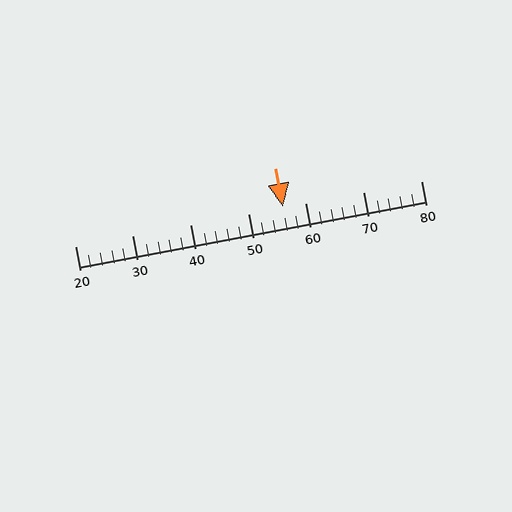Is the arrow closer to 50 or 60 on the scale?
The arrow is closer to 60.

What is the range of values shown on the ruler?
The ruler shows values from 20 to 80.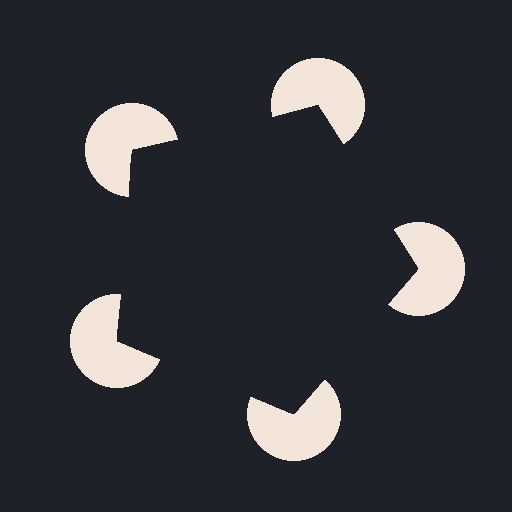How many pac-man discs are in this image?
There are 5 — one at each vertex of the illusory pentagon.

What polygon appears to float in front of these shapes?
An illusory pentagon — its edges are inferred from the aligned wedge cuts in the pac-man discs, not physically drawn.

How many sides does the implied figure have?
5 sides.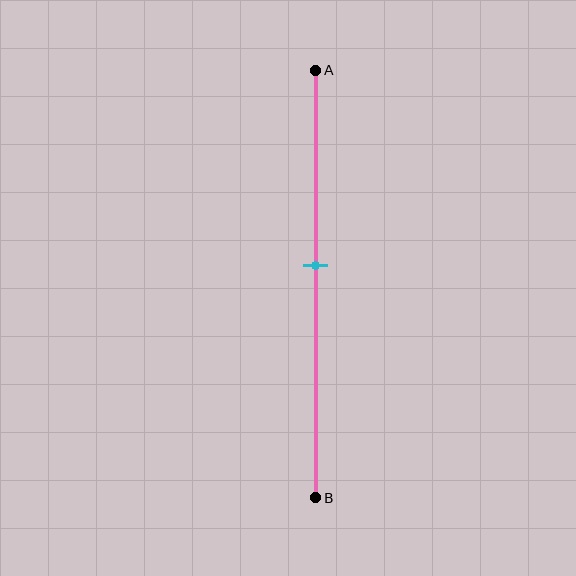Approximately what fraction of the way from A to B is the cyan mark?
The cyan mark is approximately 45% of the way from A to B.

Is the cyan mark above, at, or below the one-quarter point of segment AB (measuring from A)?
The cyan mark is below the one-quarter point of segment AB.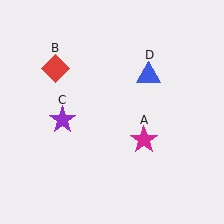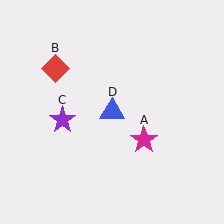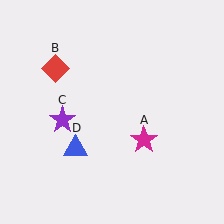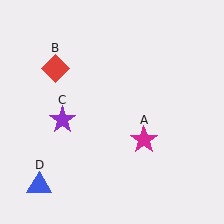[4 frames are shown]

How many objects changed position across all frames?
1 object changed position: blue triangle (object D).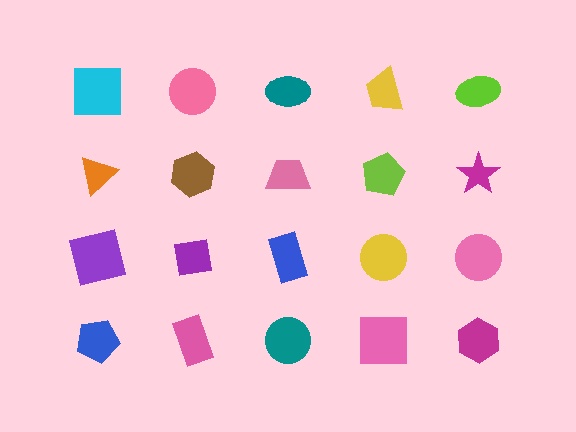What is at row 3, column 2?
A purple square.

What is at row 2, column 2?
A brown hexagon.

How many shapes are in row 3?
5 shapes.